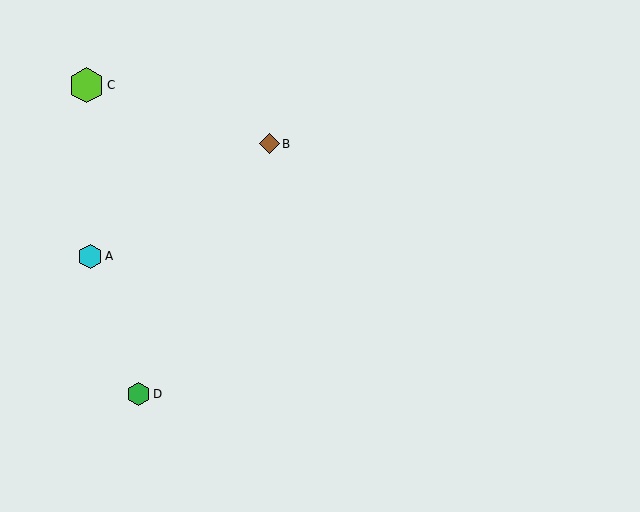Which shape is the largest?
The lime hexagon (labeled C) is the largest.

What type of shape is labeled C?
Shape C is a lime hexagon.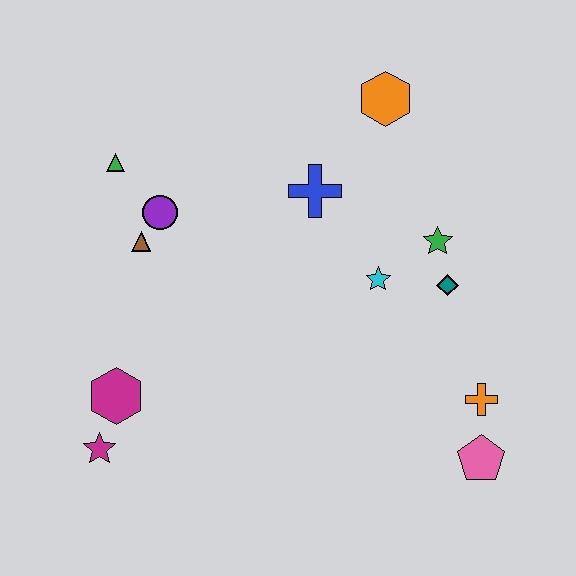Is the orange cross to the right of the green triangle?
Yes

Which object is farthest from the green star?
The magenta star is farthest from the green star.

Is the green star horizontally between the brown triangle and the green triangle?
No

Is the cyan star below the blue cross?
Yes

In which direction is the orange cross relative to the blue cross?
The orange cross is below the blue cross.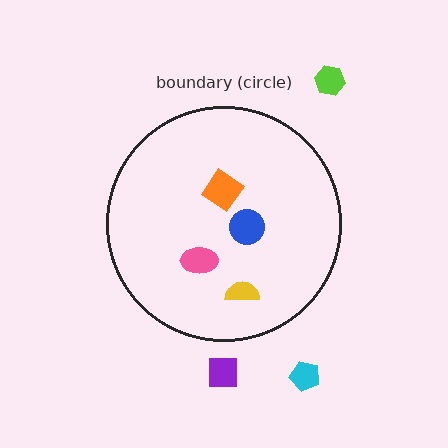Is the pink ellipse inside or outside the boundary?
Inside.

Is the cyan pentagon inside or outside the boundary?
Outside.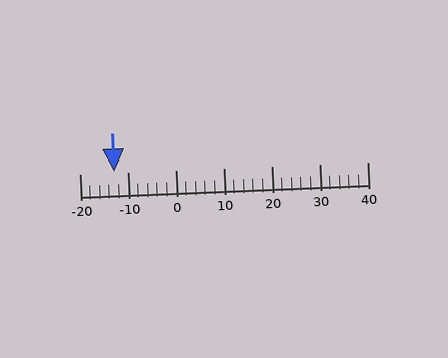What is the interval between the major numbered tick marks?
The major tick marks are spaced 10 units apart.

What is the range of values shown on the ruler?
The ruler shows values from -20 to 40.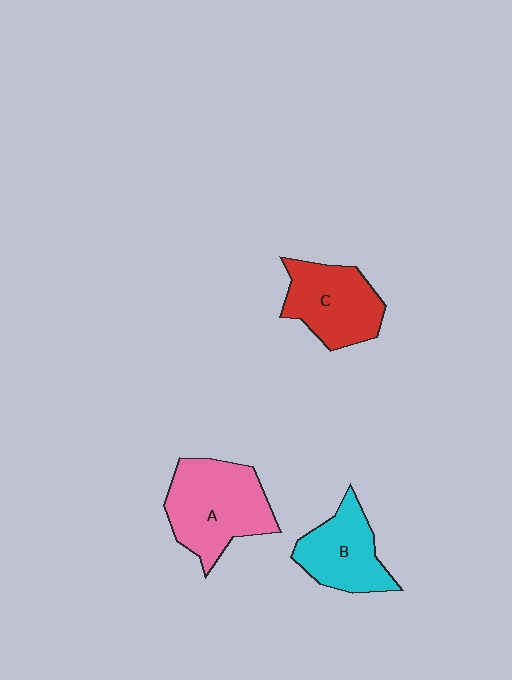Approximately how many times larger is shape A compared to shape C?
Approximately 1.2 times.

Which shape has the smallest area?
Shape B (cyan).